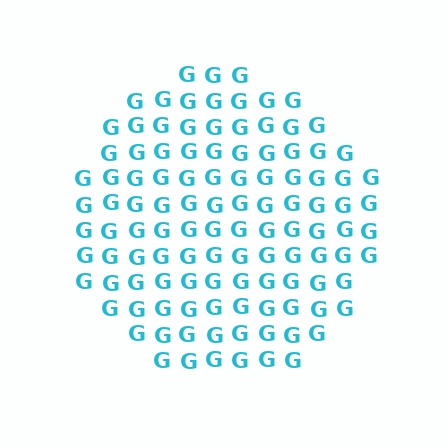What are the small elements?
The small elements are letter G's.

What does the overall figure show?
The overall figure shows a circle.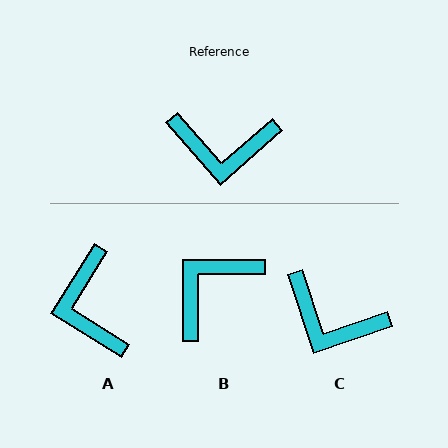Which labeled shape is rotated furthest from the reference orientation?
B, about 131 degrees away.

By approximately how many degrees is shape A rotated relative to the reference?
Approximately 73 degrees clockwise.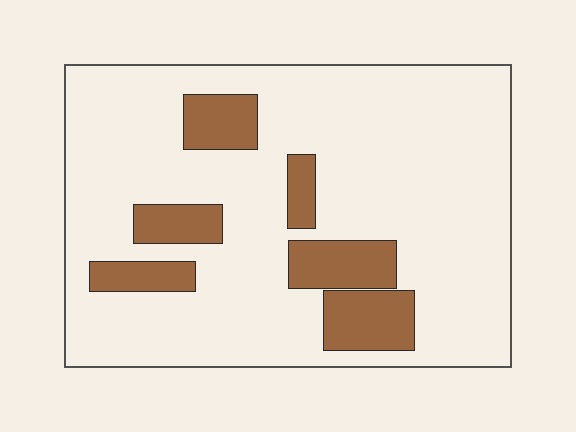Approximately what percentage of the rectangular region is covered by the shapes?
Approximately 20%.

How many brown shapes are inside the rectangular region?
6.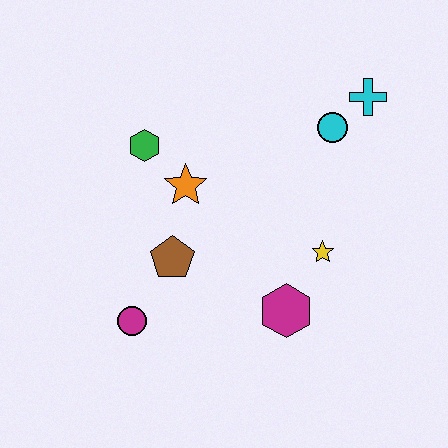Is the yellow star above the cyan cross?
No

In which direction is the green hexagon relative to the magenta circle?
The green hexagon is above the magenta circle.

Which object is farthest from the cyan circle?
The magenta circle is farthest from the cyan circle.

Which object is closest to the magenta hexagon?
The yellow star is closest to the magenta hexagon.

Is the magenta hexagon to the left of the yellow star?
Yes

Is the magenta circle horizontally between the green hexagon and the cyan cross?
No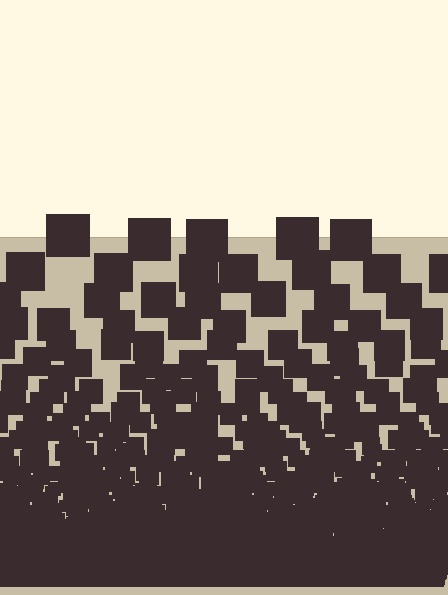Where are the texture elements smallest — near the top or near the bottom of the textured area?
Near the bottom.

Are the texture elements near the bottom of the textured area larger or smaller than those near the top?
Smaller. The gradient is inverted — elements near the bottom are smaller and denser.